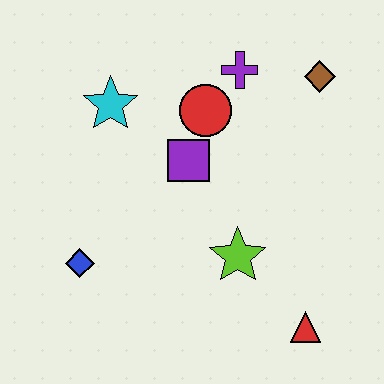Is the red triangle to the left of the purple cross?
No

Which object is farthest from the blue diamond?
The brown diamond is farthest from the blue diamond.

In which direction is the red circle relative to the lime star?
The red circle is above the lime star.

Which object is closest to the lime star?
The red triangle is closest to the lime star.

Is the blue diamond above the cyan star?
No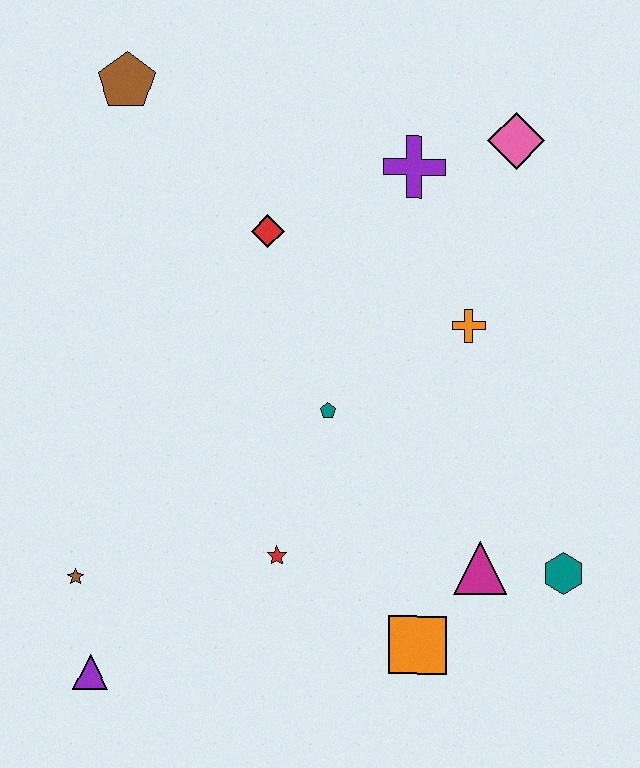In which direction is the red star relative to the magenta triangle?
The red star is to the left of the magenta triangle.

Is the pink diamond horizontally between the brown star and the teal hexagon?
Yes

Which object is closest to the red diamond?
The purple cross is closest to the red diamond.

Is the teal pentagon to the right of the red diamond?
Yes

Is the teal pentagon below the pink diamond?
Yes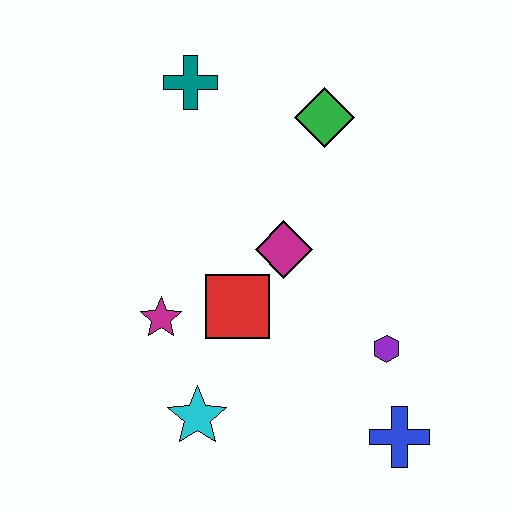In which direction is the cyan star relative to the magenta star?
The cyan star is below the magenta star.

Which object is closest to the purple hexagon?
The blue cross is closest to the purple hexagon.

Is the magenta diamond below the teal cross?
Yes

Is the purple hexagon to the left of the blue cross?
Yes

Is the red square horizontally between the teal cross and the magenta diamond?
Yes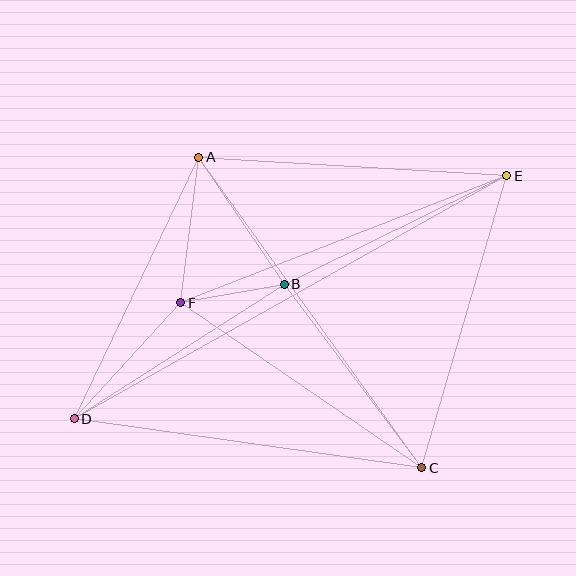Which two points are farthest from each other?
Points D and E are farthest from each other.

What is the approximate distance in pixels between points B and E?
The distance between B and E is approximately 248 pixels.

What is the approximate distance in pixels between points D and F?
The distance between D and F is approximately 157 pixels.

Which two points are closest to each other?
Points B and F are closest to each other.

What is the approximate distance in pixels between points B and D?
The distance between B and D is approximately 249 pixels.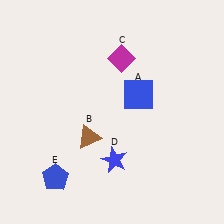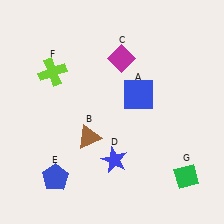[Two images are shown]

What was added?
A lime cross (F), a green diamond (G) were added in Image 2.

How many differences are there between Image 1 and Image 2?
There are 2 differences between the two images.